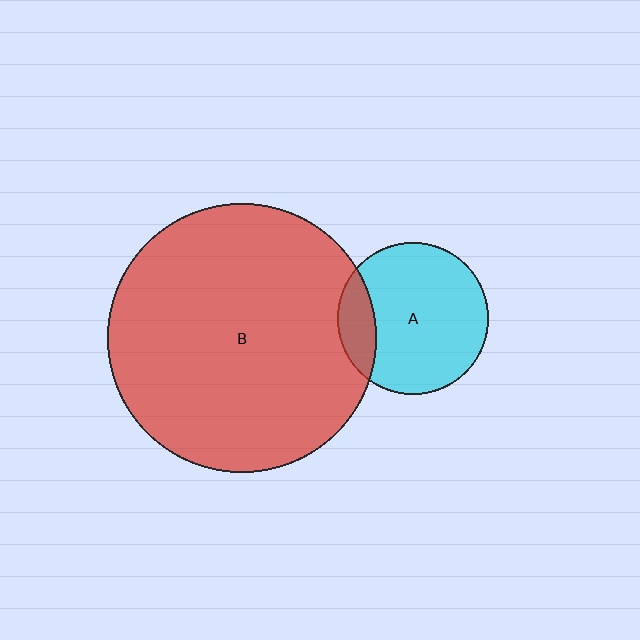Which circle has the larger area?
Circle B (red).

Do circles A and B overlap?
Yes.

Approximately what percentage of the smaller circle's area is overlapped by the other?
Approximately 15%.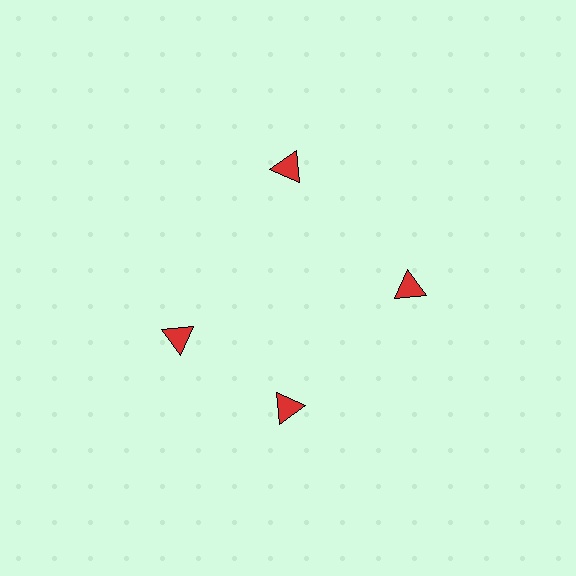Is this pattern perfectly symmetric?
No. The 4 red triangles are arranged in a ring, but one element near the 9 o'clock position is rotated out of alignment along the ring, breaking the 4-fold rotational symmetry.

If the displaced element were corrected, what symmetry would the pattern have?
It would have 4-fold rotational symmetry — the pattern would map onto itself every 90 degrees.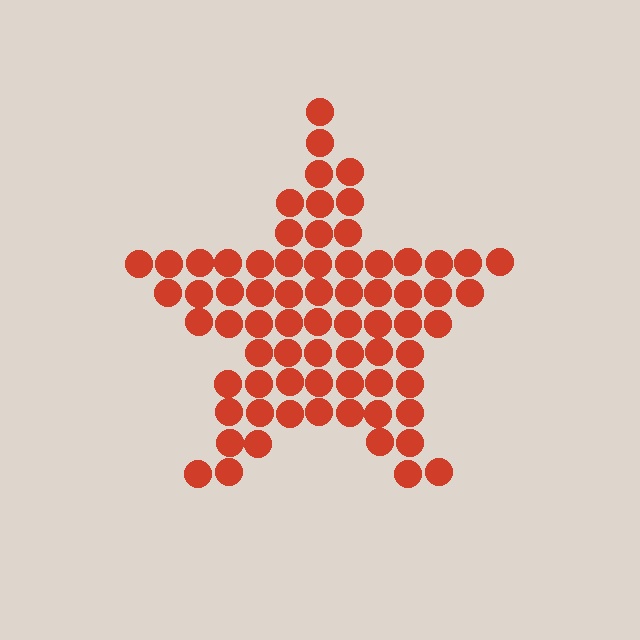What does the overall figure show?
The overall figure shows a star.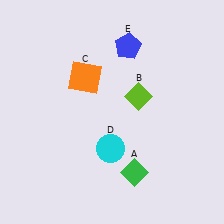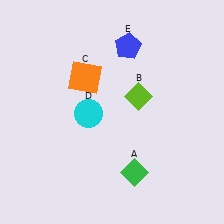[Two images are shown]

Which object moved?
The cyan circle (D) moved up.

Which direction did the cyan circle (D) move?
The cyan circle (D) moved up.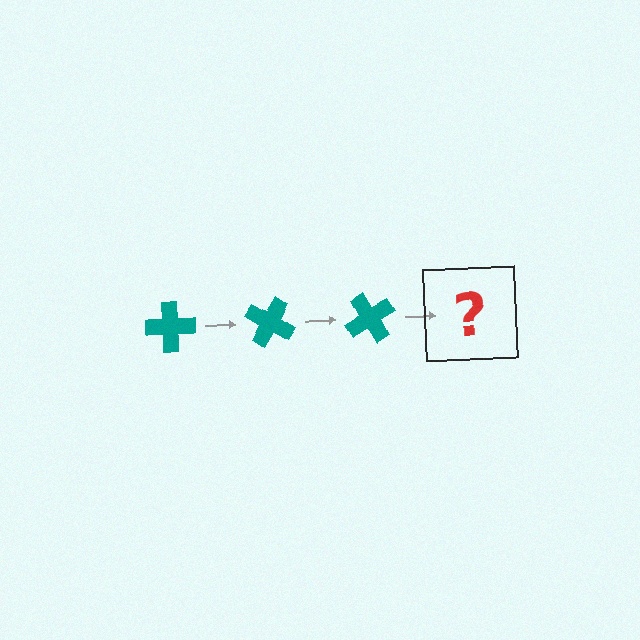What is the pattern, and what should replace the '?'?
The pattern is that the cross rotates 30 degrees each step. The '?' should be a teal cross rotated 90 degrees.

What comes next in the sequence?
The next element should be a teal cross rotated 90 degrees.